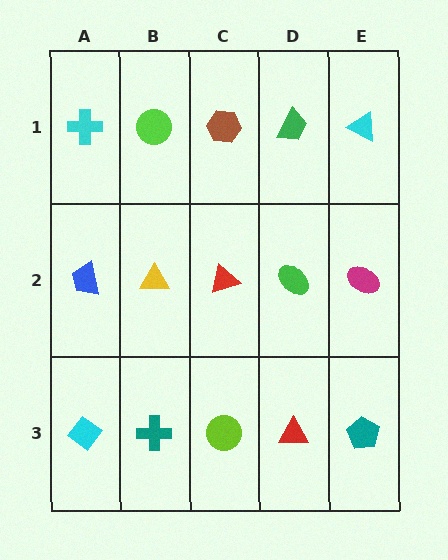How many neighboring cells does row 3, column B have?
3.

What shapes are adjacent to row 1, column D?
A green ellipse (row 2, column D), a brown hexagon (row 1, column C), a cyan triangle (row 1, column E).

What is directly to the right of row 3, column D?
A teal pentagon.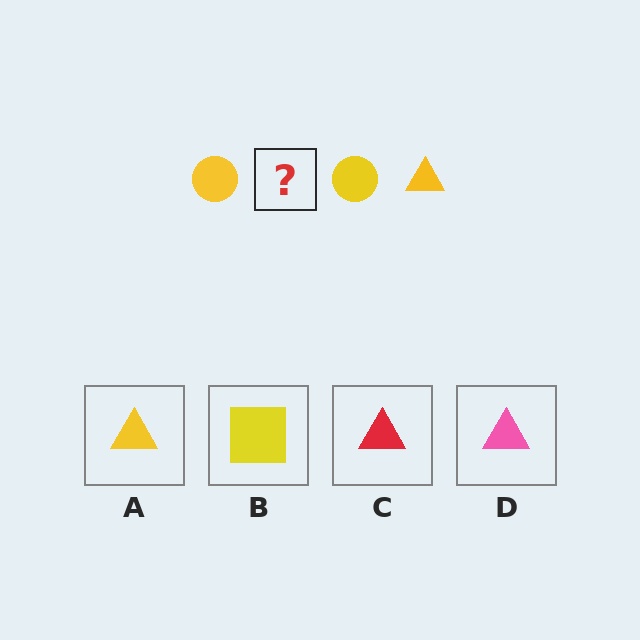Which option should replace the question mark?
Option A.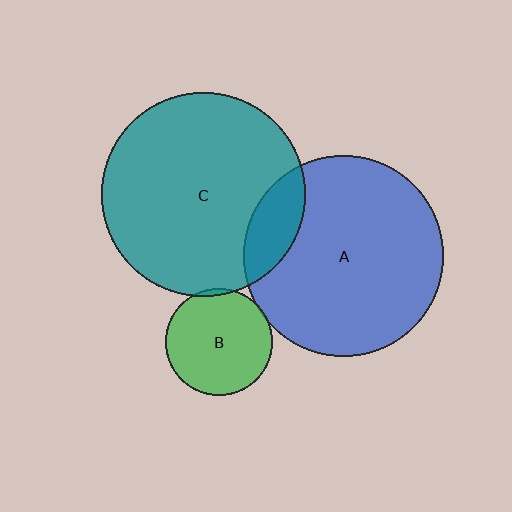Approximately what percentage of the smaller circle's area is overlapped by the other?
Approximately 15%.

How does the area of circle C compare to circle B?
Approximately 3.6 times.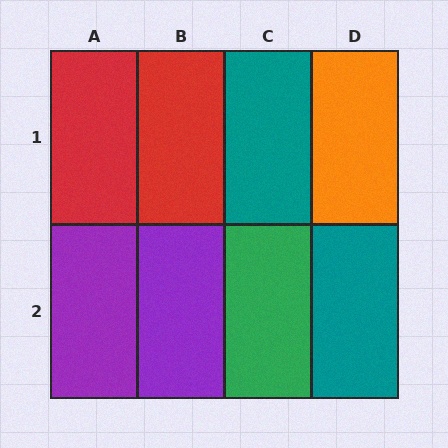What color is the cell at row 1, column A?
Red.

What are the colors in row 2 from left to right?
Purple, purple, green, teal.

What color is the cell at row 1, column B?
Red.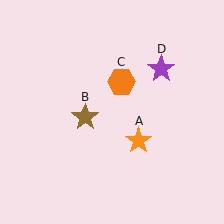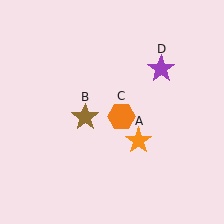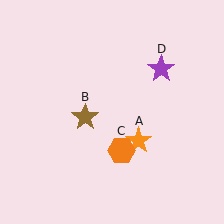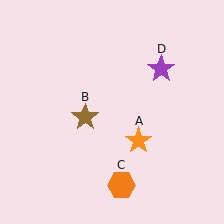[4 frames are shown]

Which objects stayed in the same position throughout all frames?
Orange star (object A) and brown star (object B) and purple star (object D) remained stationary.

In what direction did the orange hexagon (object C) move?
The orange hexagon (object C) moved down.